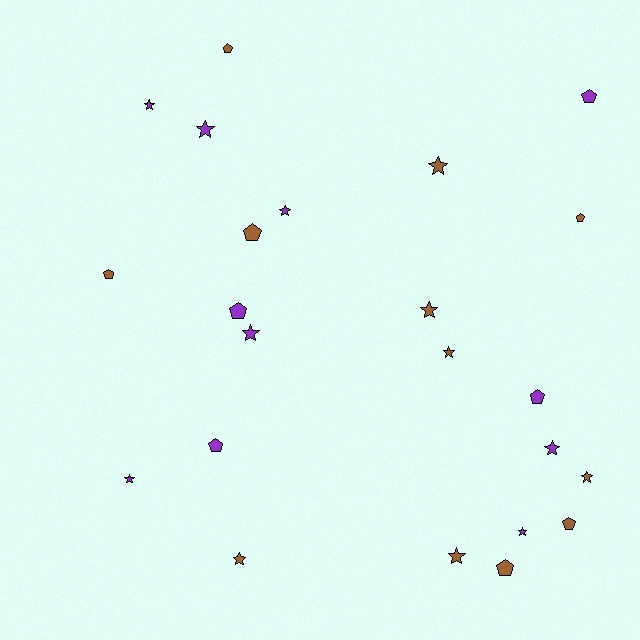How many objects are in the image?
There are 23 objects.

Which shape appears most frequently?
Star, with 13 objects.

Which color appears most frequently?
Brown, with 12 objects.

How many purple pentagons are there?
There are 4 purple pentagons.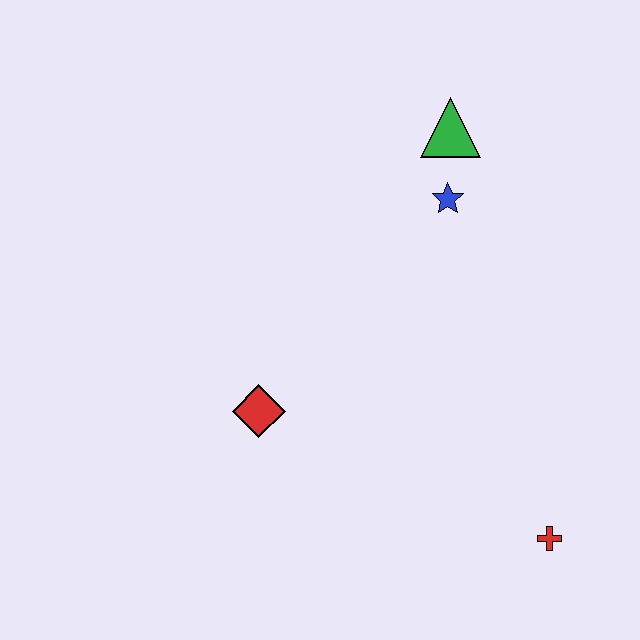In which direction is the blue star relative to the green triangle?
The blue star is below the green triangle.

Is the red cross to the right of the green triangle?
Yes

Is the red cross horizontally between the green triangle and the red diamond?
No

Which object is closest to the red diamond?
The blue star is closest to the red diamond.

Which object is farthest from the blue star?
The red cross is farthest from the blue star.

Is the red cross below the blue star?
Yes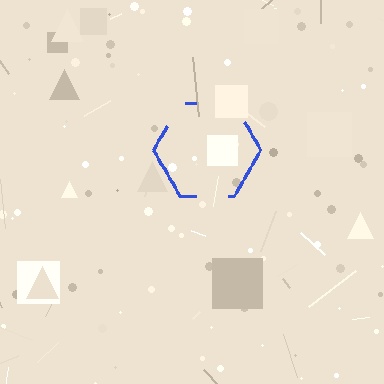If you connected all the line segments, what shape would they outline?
They would outline a hexagon.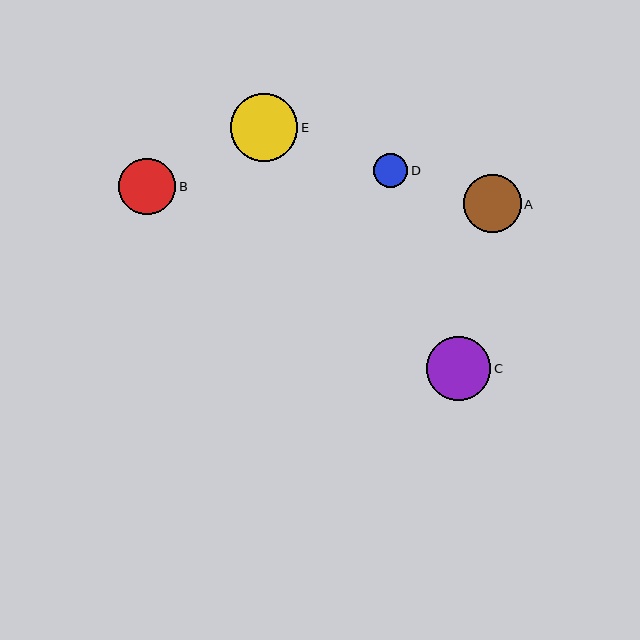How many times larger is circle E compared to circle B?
Circle E is approximately 1.2 times the size of circle B.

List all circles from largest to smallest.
From largest to smallest: E, C, A, B, D.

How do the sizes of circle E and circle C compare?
Circle E and circle C are approximately the same size.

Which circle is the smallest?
Circle D is the smallest with a size of approximately 34 pixels.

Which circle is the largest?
Circle E is the largest with a size of approximately 68 pixels.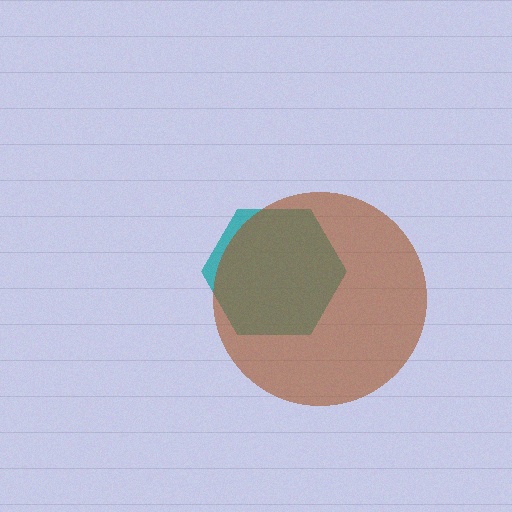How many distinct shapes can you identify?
There are 2 distinct shapes: a teal hexagon, a brown circle.